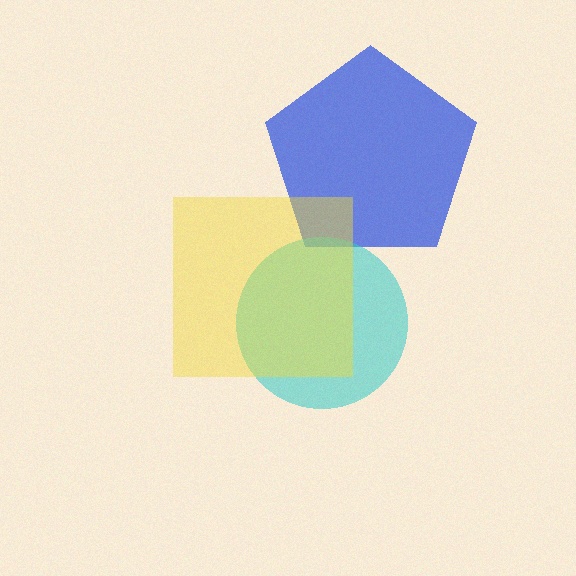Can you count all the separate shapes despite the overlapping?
Yes, there are 3 separate shapes.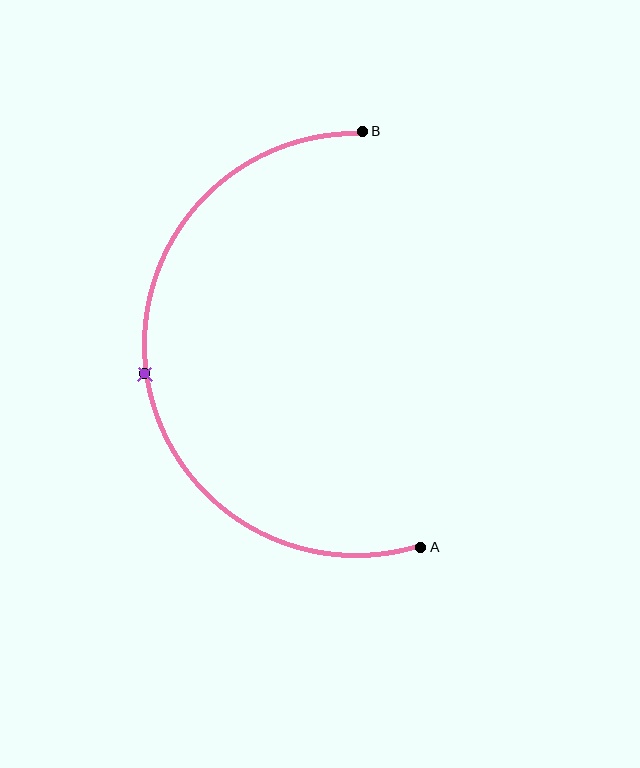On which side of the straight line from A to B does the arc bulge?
The arc bulges to the left of the straight line connecting A and B.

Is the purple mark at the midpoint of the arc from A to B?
Yes. The purple mark lies on the arc at equal arc-length from both A and B — it is the arc midpoint.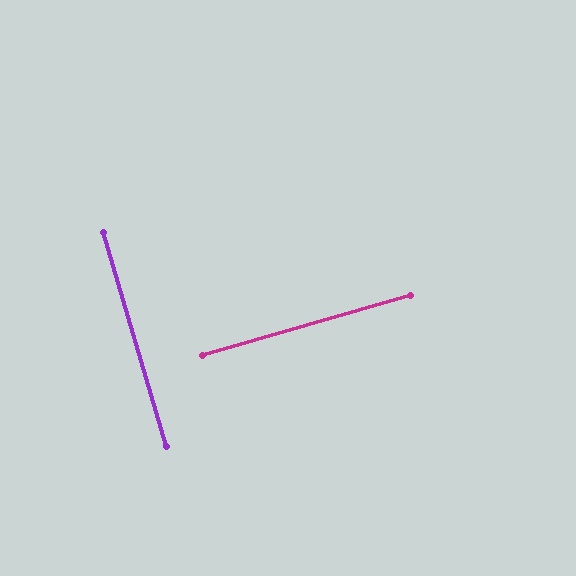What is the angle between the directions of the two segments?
Approximately 90 degrees.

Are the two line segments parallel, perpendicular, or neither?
Perpendicular — they meet at approximately 90°.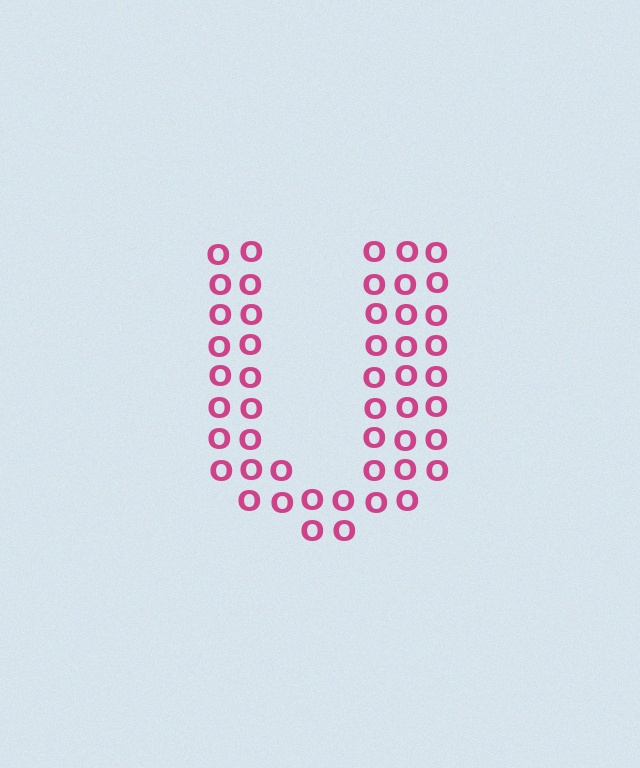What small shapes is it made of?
It is made of small letter O's.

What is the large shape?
The large shape is the letter U.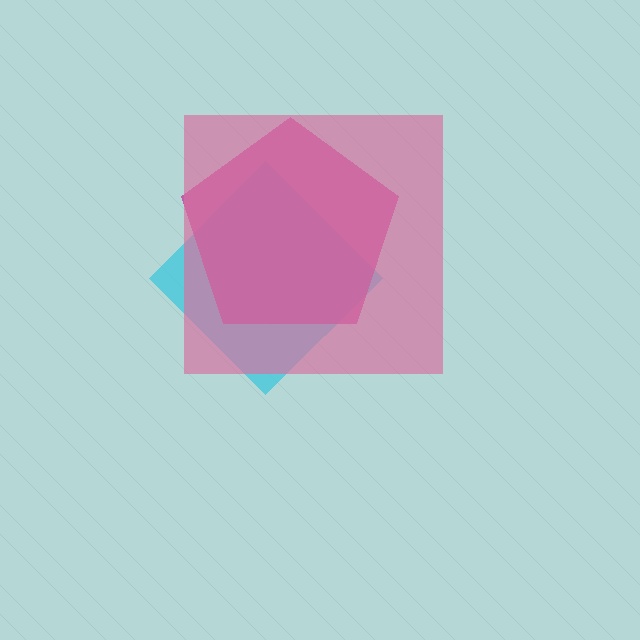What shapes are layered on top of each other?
The layered shapes are: a cyan diamond, a magenta pentagon, a pink square.